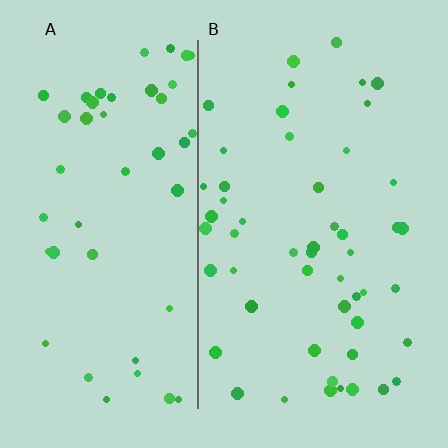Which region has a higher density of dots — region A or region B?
B (the right).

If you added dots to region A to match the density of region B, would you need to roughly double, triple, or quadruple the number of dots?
Approximately double.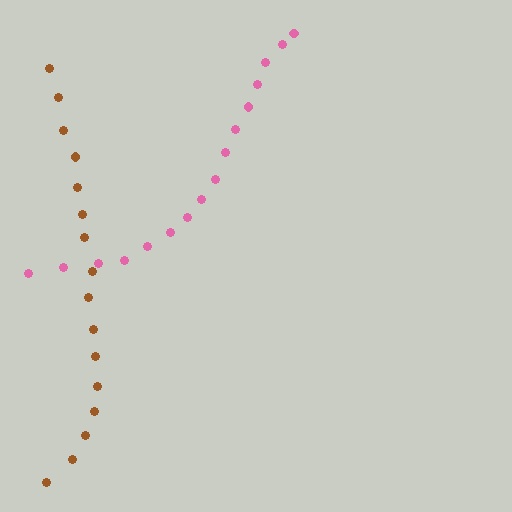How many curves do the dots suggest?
There are 2 distinct paths.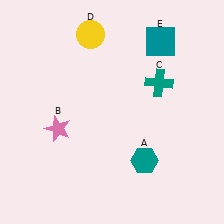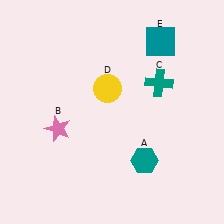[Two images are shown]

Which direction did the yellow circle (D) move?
The yellow circle (D) moved down.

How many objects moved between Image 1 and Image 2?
1 object moved between the two images.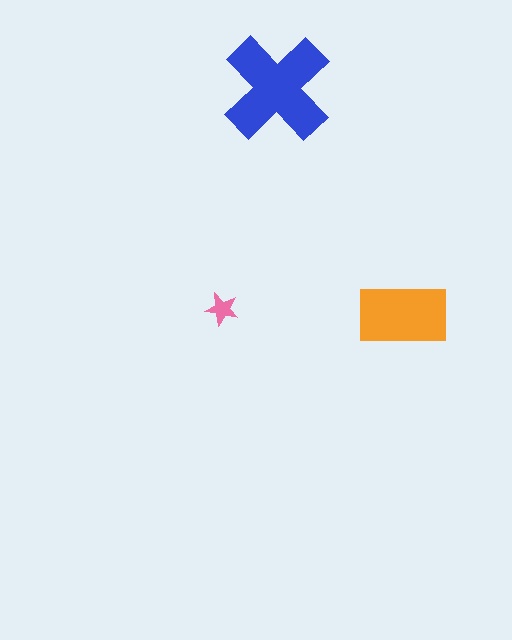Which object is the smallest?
The pink star.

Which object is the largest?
The blue cross.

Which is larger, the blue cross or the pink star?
The blue cross.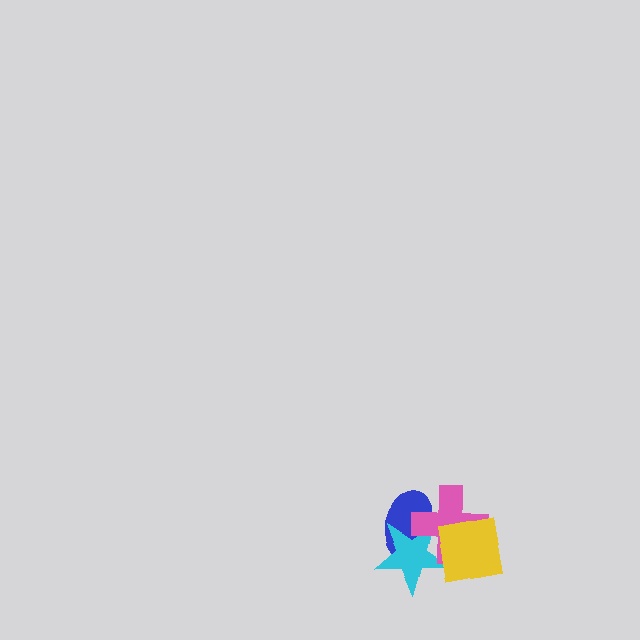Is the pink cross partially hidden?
Yes, it is partially covered by another shape.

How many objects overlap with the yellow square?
2 objects overlap with the yellow square.